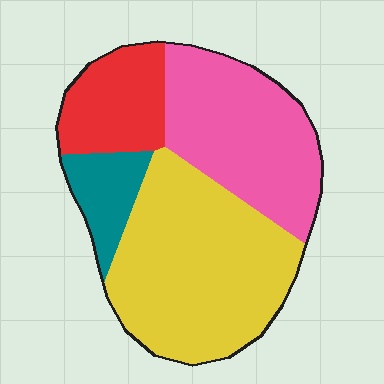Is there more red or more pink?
Pink.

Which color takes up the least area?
Teal, at roughly 10%.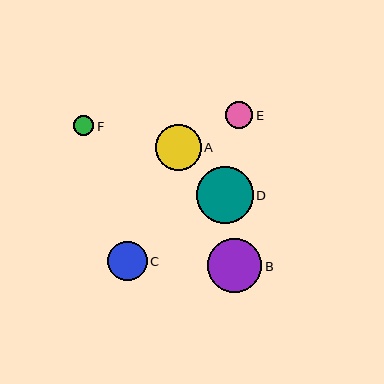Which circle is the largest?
Circle D is the largest with a size of approximately 57 pixels.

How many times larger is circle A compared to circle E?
Circle A is approximately 1.7 times the size of circle E.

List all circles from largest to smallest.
From largest to smallest: D, B, A, C, E, F.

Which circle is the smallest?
Circle F is the smallest with a size of approximately 20 pixels.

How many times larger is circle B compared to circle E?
Circle B is approximately 2.0 times the size of circle E.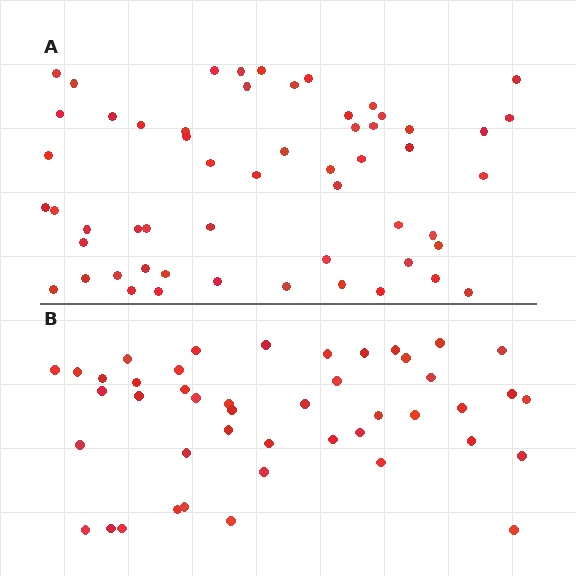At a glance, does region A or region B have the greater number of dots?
Region A (the top region) has more dots.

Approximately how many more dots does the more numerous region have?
Region A has roughly 12 or so more dots than region B.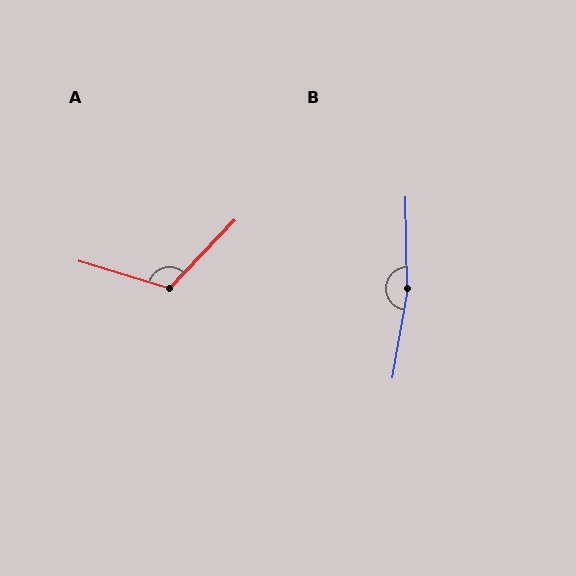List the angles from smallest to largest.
A (116°), B (169°).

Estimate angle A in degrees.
Approximately 116 degrees.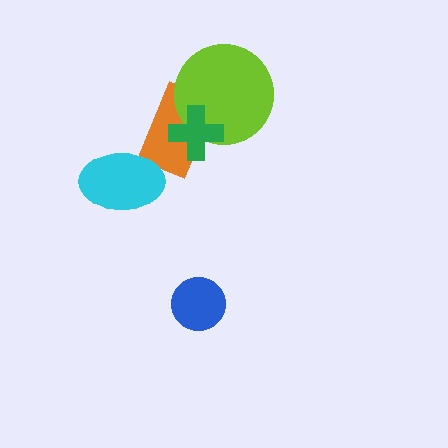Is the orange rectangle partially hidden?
Yes, it is partially covered by another shape.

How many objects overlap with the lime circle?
2 objects overlap with the lime circle.